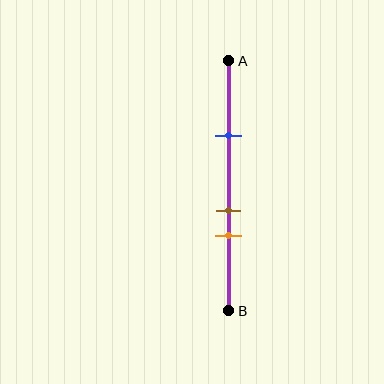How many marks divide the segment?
There are 3 marks dividing the segment.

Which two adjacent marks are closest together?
The brown and orange marks are the closest adjacent pair.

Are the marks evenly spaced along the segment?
No, the marks are not evenly spaced.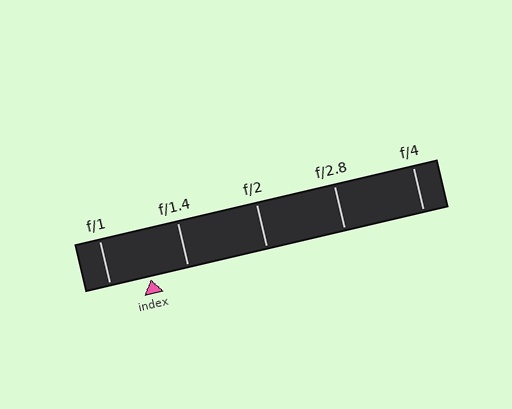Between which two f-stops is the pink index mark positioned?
The index mark is between f/1 and f/1.4.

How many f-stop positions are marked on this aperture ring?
There are 5 f-stop positions marked.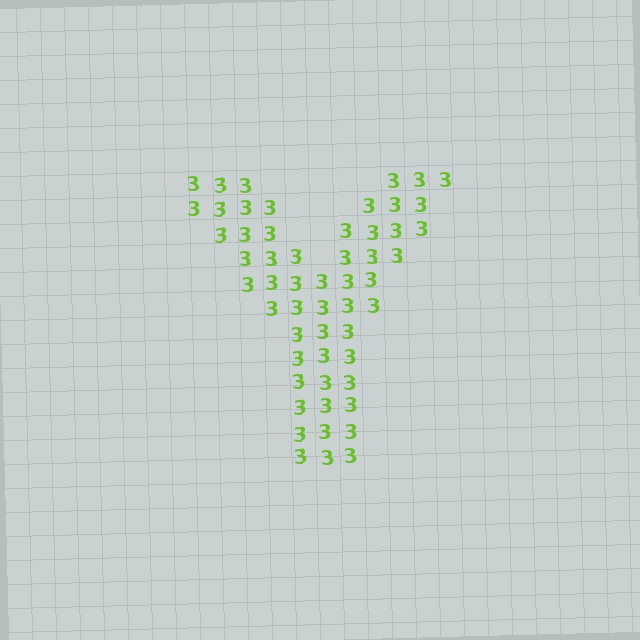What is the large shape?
The large shape is the letter Y.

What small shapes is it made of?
It is made of small digit 3's.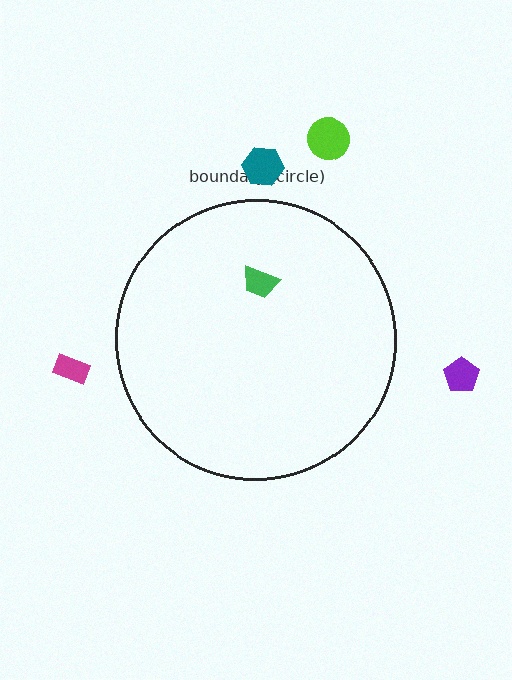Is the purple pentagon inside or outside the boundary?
Outside.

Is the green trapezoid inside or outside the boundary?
Inside.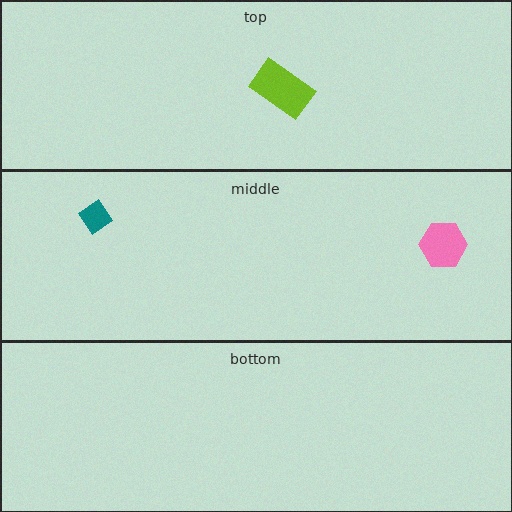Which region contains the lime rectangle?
The top region.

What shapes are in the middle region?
The pink hexagon, the teal diamond.